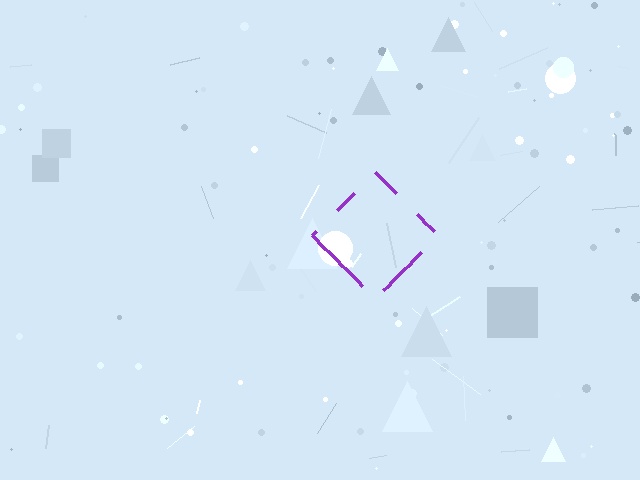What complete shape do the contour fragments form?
The contour fragments form a diamond.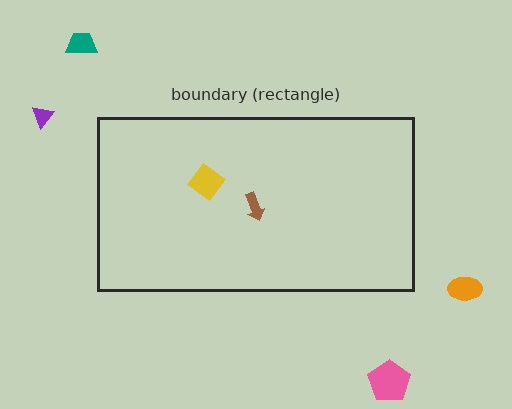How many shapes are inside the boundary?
2 inside, 4 outside.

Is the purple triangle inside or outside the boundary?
Outside.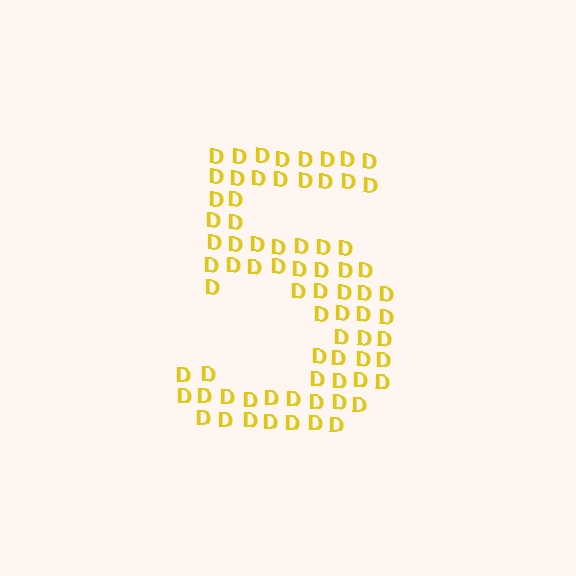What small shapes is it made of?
It is made of small letter D's.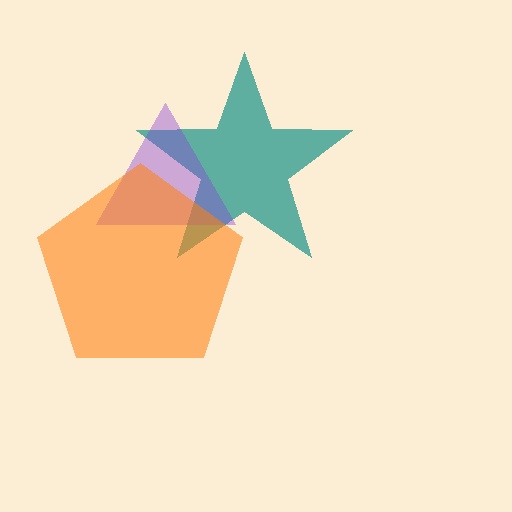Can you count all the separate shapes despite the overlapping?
Yes, there are 3 separate shapes.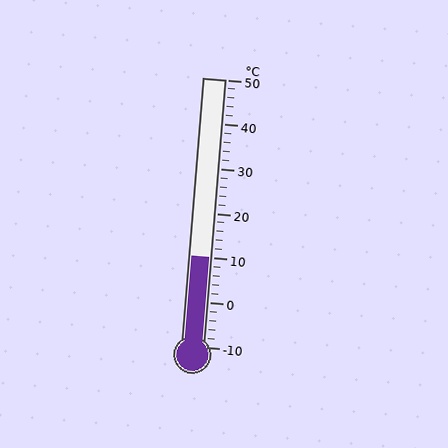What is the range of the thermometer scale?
The thermometer scale ranges from -10°C to 50°C.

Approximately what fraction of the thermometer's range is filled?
The thermometer is filled to approximately 35% of its range.